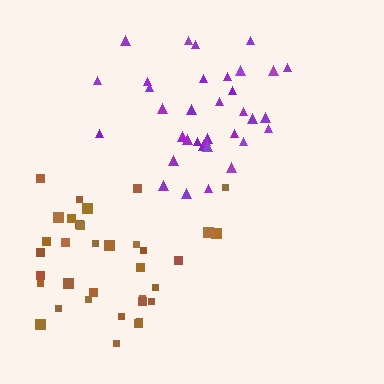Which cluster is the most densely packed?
Purple.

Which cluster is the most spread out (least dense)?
Brown.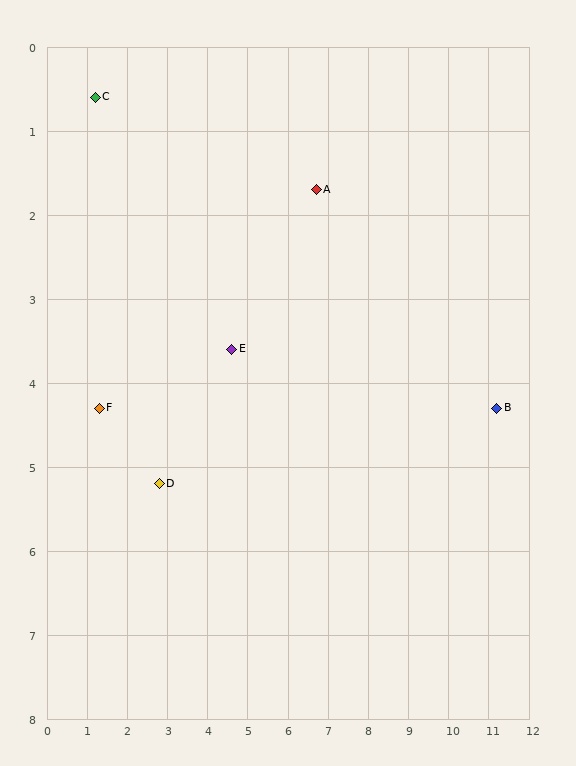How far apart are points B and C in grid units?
Points B and C are about 10.7 grid units apart.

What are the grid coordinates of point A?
Point A is at approximately (6.7, 1.7).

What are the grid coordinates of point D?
Point D is at approximately (2.8, 5.2).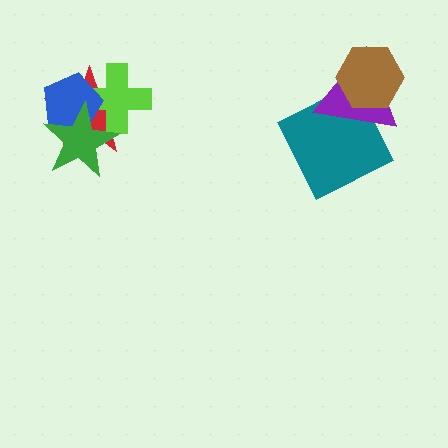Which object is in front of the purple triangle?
The brown hexagon is in front of the purple triangle.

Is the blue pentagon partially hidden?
Yes, it is partially covered by another shape.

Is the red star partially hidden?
Yes, it is partially covered by another shape.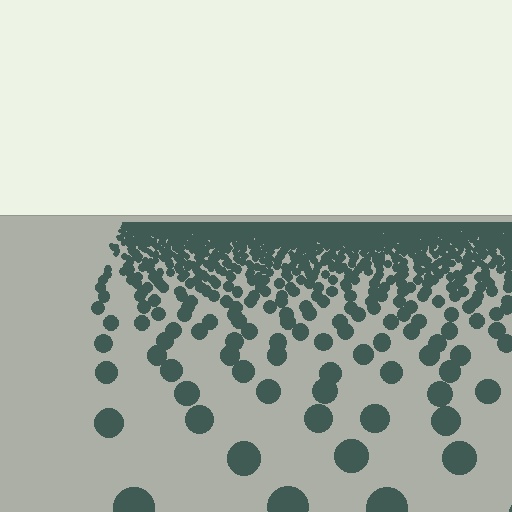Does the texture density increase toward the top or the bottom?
Density increases toward the top.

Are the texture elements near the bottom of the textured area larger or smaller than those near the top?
Larger. Near the bottom, elements are closer to the viewer and appear at a bigger on-screen size.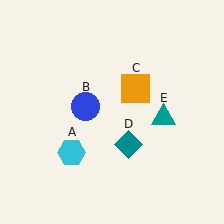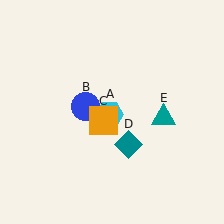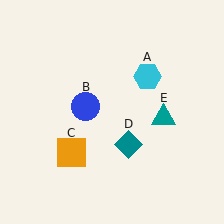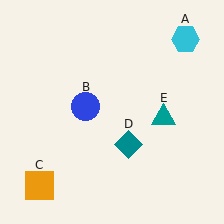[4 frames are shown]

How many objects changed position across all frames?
2 objects changed position: cyan hexagon (object A), orange square (object C).